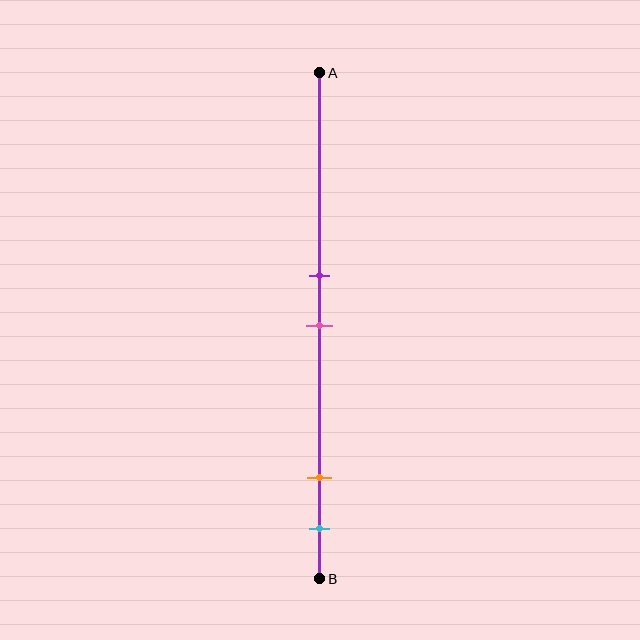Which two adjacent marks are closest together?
The purple and pink marks are the closest adjacent pair.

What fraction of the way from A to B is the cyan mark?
The cyan mark is approximately 90% (0.9) of the way from A to B.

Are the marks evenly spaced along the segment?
No, the marks are not evenly spaced.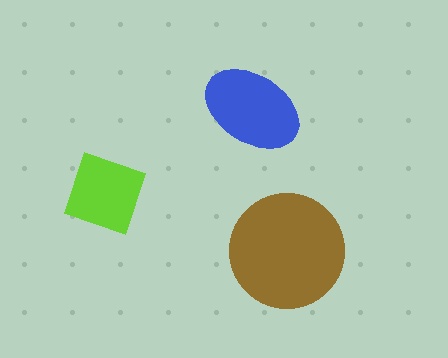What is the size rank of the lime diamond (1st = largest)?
3rd.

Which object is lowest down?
The brown circle is bottommost.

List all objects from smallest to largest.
The lime diamond, the blue ellipse, the brown circle.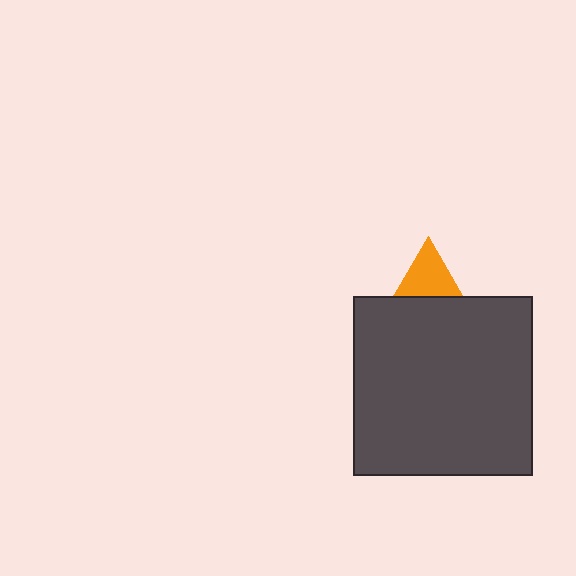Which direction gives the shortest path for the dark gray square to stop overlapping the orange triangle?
Moving down gives the shortest separation.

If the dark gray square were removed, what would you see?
You would see the complete orange triangle.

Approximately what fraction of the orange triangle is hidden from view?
Roughly 69% of the orange triangle is hidden behind the dark gray square.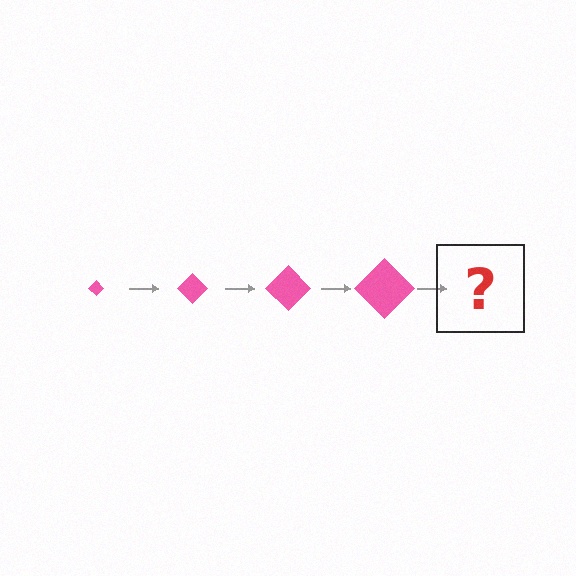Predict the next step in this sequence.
The next step is a pink diamond, larger than the previous one.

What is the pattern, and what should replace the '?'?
The pattern is that the diamond gets progressively larger each step. The '?' should be a pink diamond, larger than the previous one.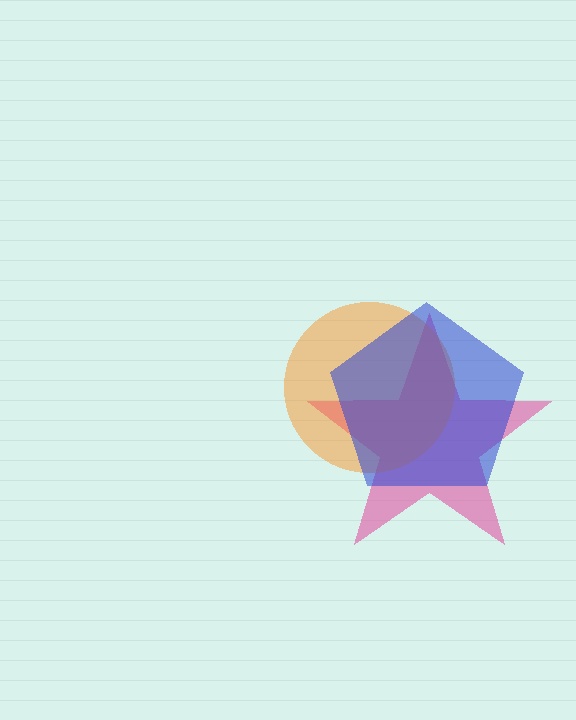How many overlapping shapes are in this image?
There are 3 overlapping shapes in the image.